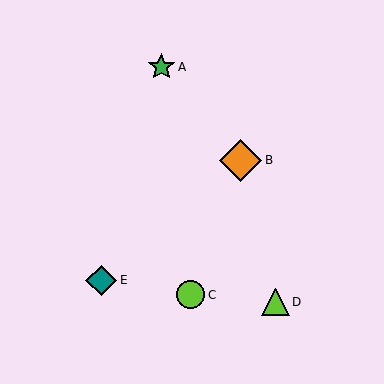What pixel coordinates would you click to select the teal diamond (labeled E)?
Click at (101, 280) to select the teal diamond E.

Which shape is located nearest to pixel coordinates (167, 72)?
The green star (labeled A) at (161, 67) is nearest to that location.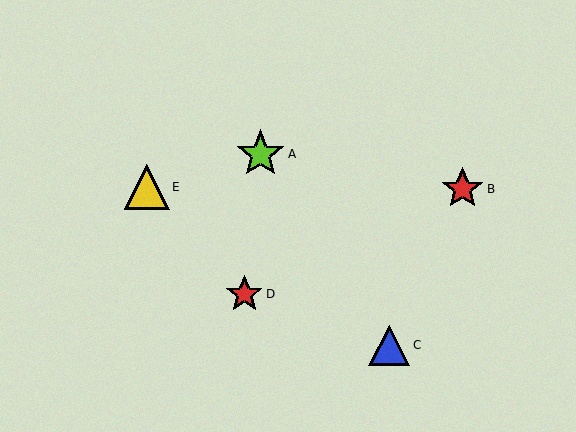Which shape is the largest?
The lime star (labeled A) is the largest.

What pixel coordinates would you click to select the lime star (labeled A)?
Click at (260, 154) to select the lime star A.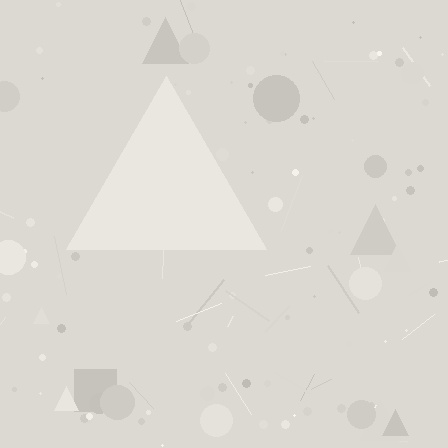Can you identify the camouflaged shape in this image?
The camouflaged shape is a triangle.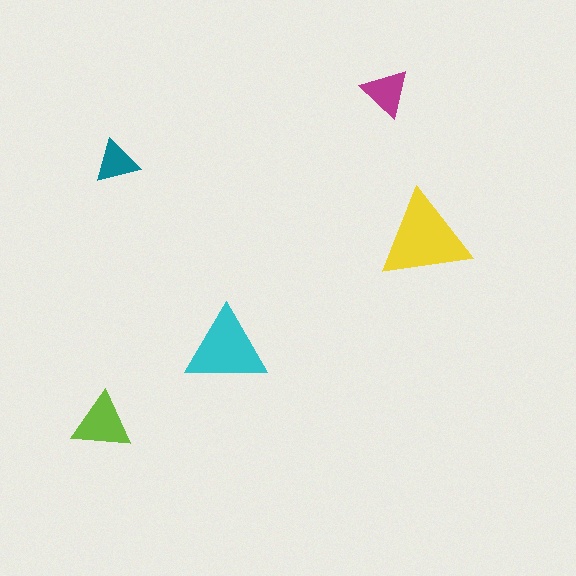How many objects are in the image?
There are 5 objects in the image.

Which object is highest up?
The magenta triangle is topmost.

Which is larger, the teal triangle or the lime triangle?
The lime one.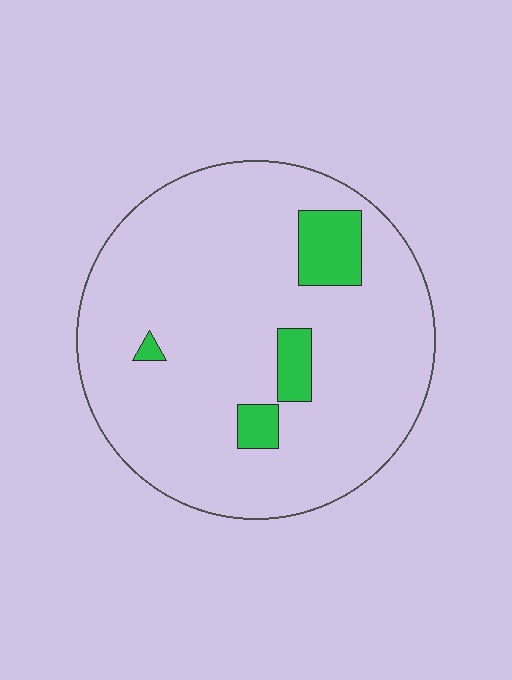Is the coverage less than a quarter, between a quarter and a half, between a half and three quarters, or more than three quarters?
Less than a quarter.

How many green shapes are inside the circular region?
4.